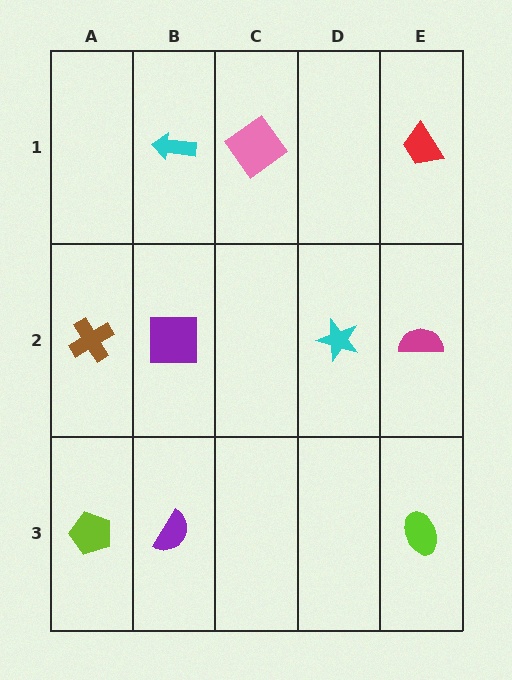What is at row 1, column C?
A pink diamond.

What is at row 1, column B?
A cyan arrow.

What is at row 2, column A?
A brown cross.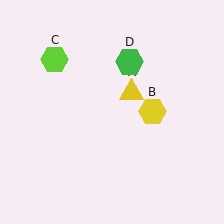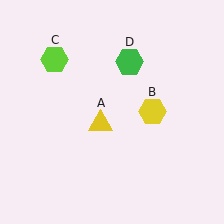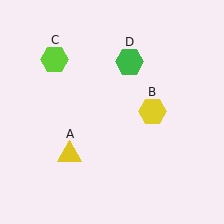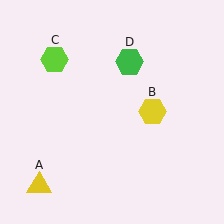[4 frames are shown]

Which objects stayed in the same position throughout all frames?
Yellow hexagon (object B) and lime hexagon (object C) and green hexagon (object D) remained stationary.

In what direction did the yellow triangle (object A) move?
The yellow triangle (object A) moved down and to the left.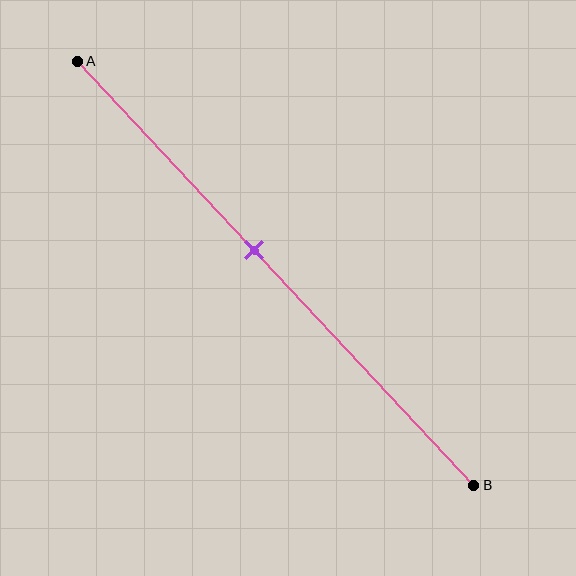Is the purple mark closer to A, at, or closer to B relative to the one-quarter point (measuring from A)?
The purple mark is closer to point B than the one-quarter point of segment AB.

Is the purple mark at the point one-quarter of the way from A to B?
No, the mark is at about 45% from A, not at the 25% one-quarter point.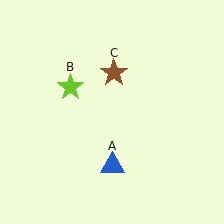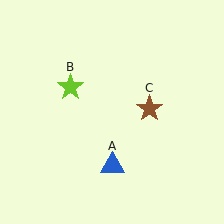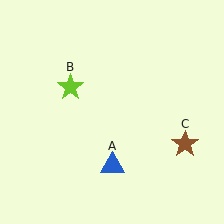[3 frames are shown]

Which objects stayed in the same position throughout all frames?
Blue triangle (object A) and lime star (object B) remained stationary.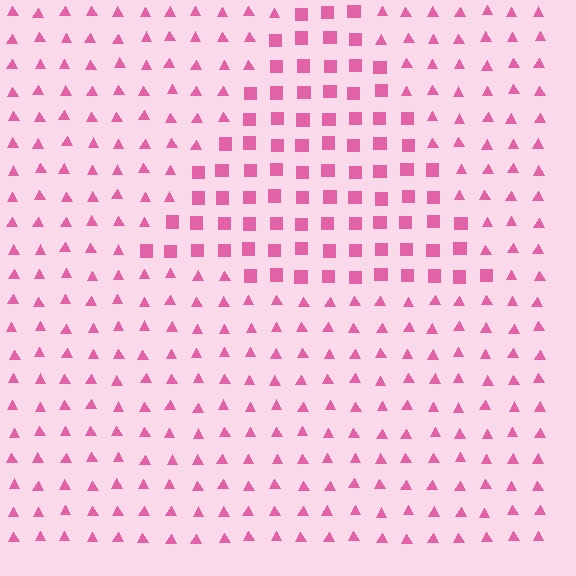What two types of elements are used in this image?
The image uses squares inside the triangle region and triangles outside it.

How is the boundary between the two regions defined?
The boundary is defined by a change in element shape: squares inside vs. triangles outside. All elements share the same color and spacing.